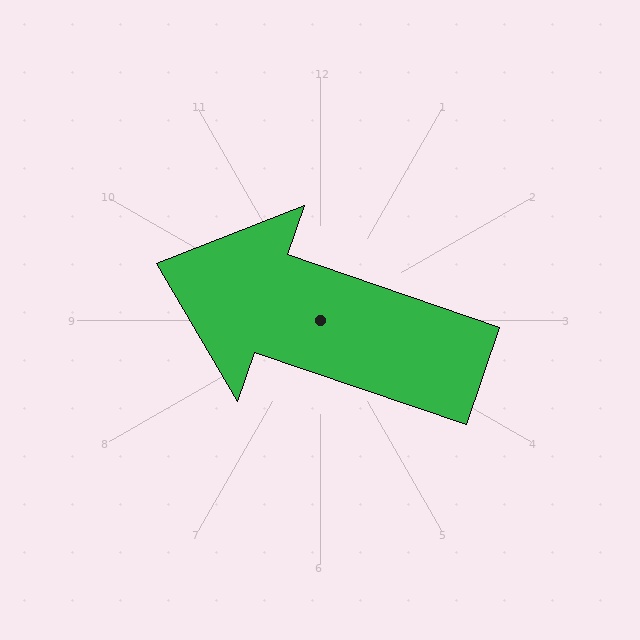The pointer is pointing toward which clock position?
Roughly 10 o'clock.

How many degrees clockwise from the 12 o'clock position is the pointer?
Approximately 289 degrees.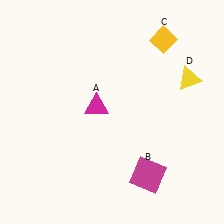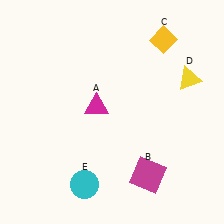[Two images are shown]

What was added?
A cyan circle (E) was added in Image 2.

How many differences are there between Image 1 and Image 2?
There is 1 difference between the two images.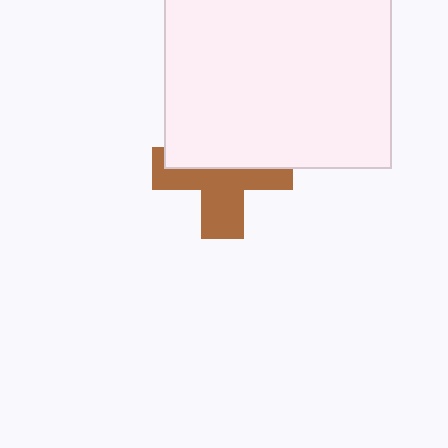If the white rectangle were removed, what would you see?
You would see the complete brown cross.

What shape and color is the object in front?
The object in front is a white rectangle.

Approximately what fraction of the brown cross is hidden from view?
Roughly 49% of the brown cross is hidden behind the white rectangle.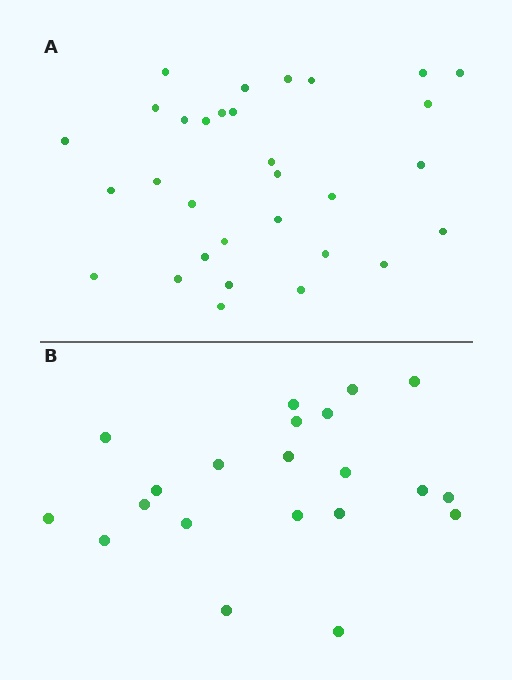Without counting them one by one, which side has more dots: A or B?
Region A (the top region) has more dots.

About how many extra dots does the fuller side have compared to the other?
Region A has roughly 10 or so more dots than region B.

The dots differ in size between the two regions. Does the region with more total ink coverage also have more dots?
No. Region B has more total ink coverage because its dots are larger, but region A actually contains more individual dots. Total area can be misleading — the number of items is what matters here.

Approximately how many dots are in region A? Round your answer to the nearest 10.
About 30 dots. (The exact count is 31, which rounds to 30.)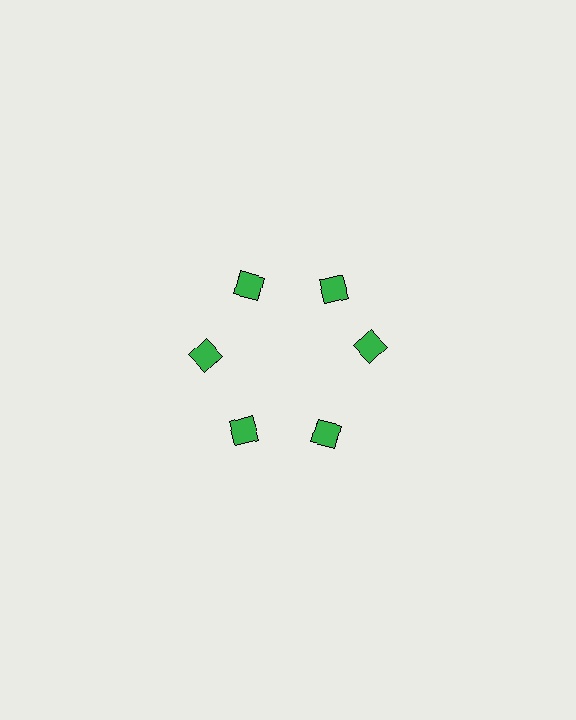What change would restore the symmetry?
The symmetry would be restored by rotating it back into even spacing with its neighbors so that all 6 squares sit at equal angles and equal distance from the center.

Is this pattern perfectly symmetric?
No. The 6 green squares are arranged in a ring, but one element near the 3 o'clock position is rotated out of alignment along the ring, breaking the 6-fold rotational symmetry.